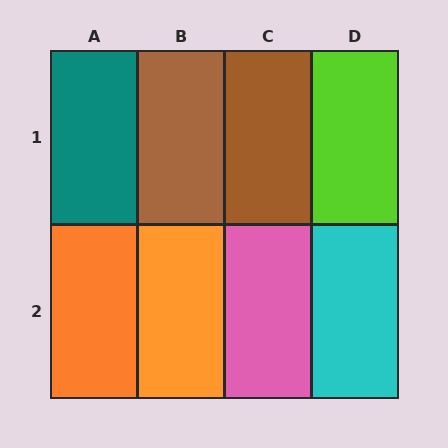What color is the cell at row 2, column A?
Orange.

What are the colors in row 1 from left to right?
Teal, brown, brown, lime.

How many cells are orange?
2 cells are orange.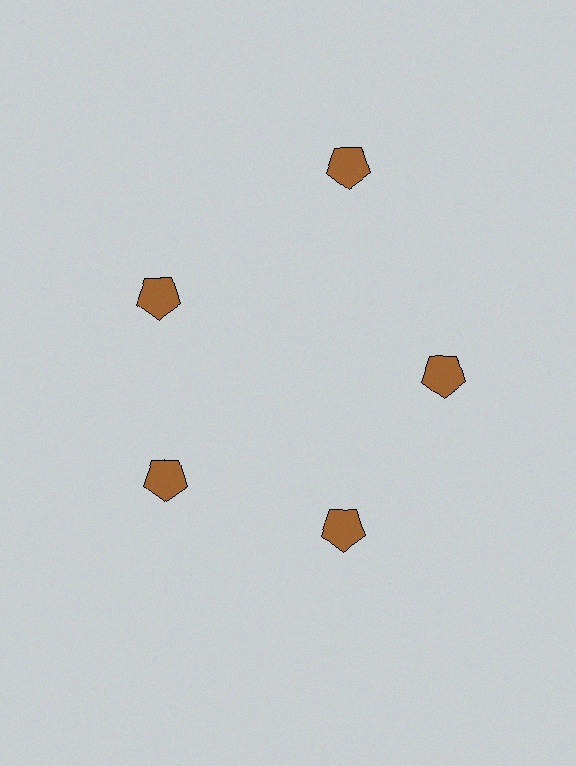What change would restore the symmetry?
The symmetry would be restored by moving it inward, back onto the ring so that all 5 pentagons sit at equal angles and equal distance from the center.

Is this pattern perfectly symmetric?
No. The 5 brown pentagons are arranged in a ring, but one element near the 1 o'clock position is pushed outward from the center, breaking the 5-fold rotational symmetry.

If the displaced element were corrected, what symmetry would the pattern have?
It would have 5-fold rotational symmetry — the pattern would map onto itself every 72 degrees.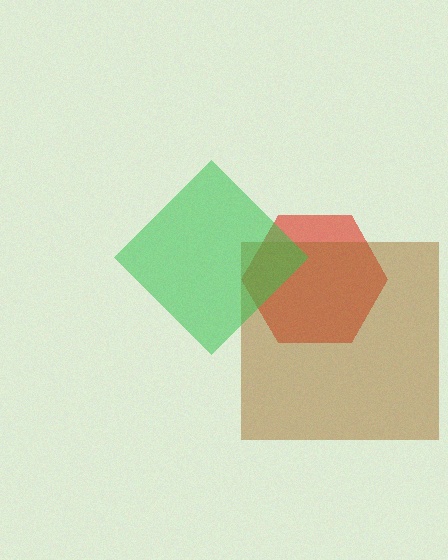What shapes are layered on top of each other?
The layered shapes are: a red hexagon, a brown square, a green diamond.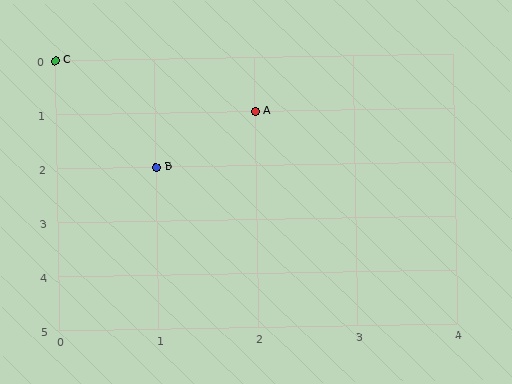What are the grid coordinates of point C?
Point C is at grid coordinates (0, 0).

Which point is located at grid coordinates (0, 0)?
Point C is at (0, 0).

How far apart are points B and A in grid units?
Points B and A are 1 column and 1 row apart (about 1.4 grid units diagonally).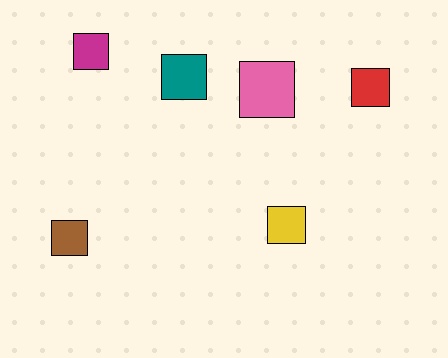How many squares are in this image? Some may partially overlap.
There are 6 squares.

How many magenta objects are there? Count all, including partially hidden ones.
There is 1 magenta object.